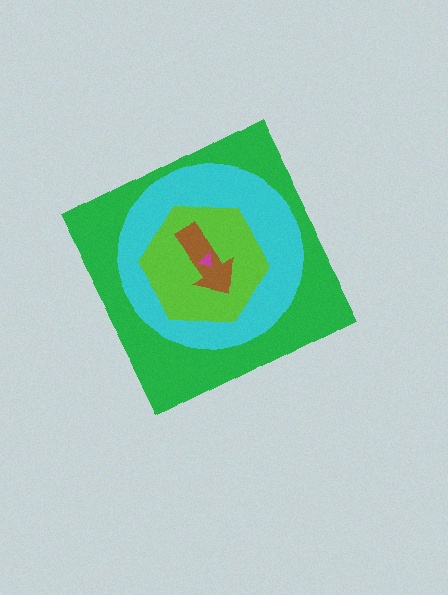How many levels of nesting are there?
5.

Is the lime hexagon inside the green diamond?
Yes.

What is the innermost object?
The magenta triangle.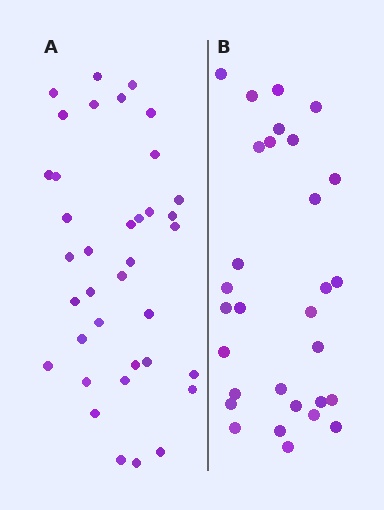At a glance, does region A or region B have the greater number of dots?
Region A (the left region) has more dots.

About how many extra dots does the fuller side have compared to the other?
Region A has roughly 8 or so more dots than region B.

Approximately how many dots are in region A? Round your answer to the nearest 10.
About 40 dots. (The exact count is 37, which rounds to 40.)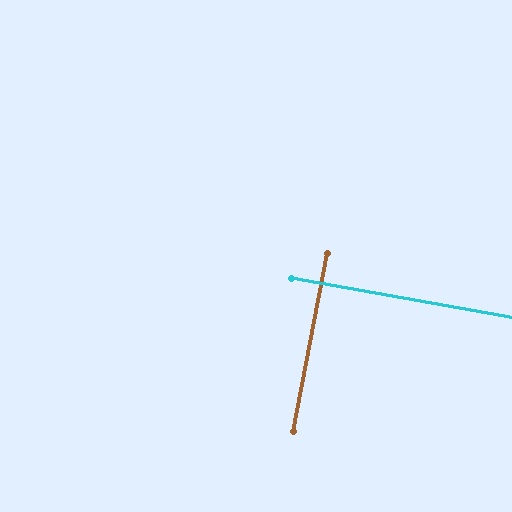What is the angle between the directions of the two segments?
Approximately 89 degrees.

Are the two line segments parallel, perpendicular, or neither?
Perpendicular — they meet at approximately 89°.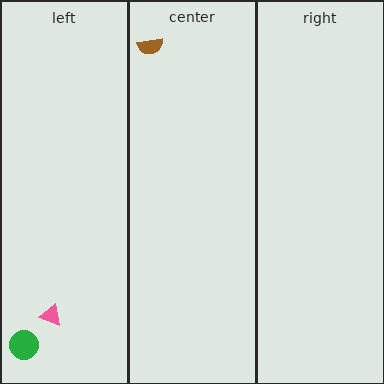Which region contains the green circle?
The left region.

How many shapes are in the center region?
1.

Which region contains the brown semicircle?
The center region.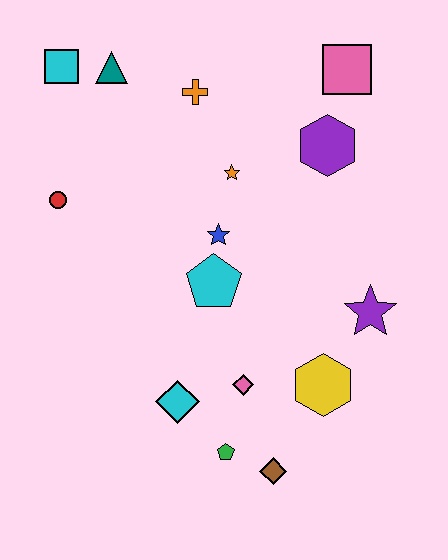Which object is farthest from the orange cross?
The brown diamond is farthest from the orange cross.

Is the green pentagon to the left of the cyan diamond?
No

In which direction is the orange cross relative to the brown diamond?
The orange cross is above the brown diamond.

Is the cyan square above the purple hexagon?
Yes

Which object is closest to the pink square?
The purple hexagon is closest to the pink square.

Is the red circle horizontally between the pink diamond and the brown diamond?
No